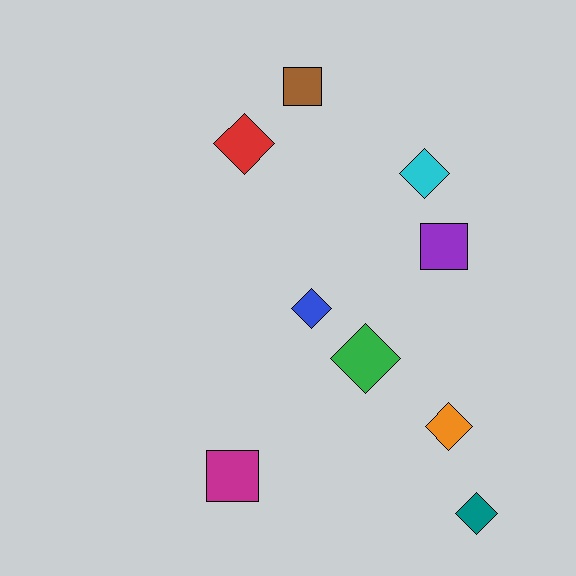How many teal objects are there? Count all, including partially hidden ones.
There is 1 teal object.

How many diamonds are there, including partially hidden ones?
There are 6 diamonds.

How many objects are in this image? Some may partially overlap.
There are 9 objects.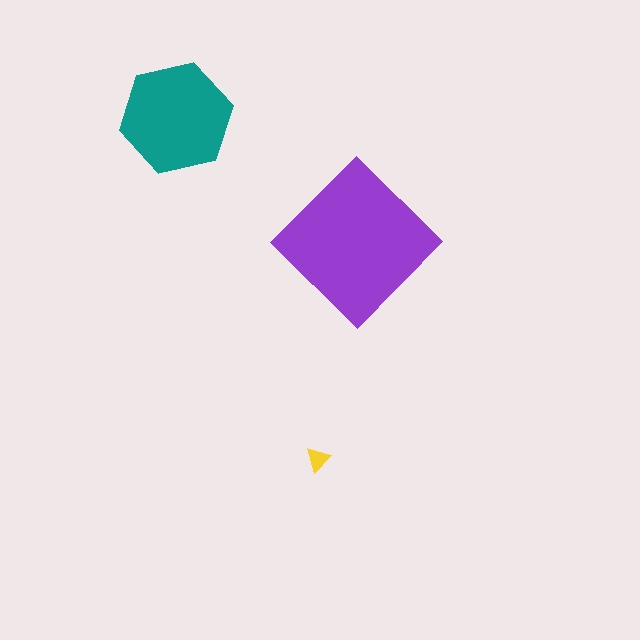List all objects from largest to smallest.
The purple diamond, the teal hexagon, the yellow triangle.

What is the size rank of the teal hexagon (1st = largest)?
2nd.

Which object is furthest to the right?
The purple diamond is rightmost.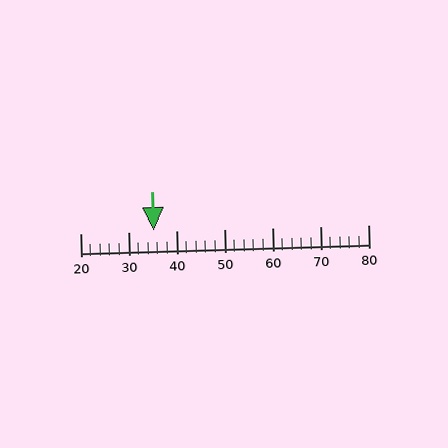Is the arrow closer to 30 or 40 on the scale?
The arrow is closer to 40.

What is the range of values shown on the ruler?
The ruler shows values from 20 to 80.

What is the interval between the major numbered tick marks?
The major tick marks are spaced 10 units apart.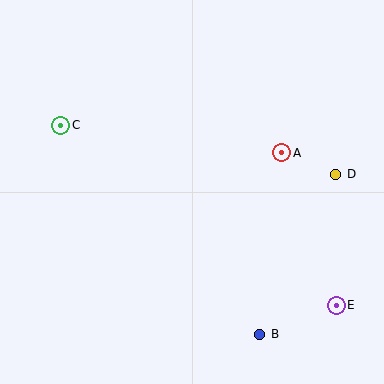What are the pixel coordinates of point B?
Point B is at (260, 334).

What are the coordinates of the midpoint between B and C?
The midpoint between B and C is at (160, 230).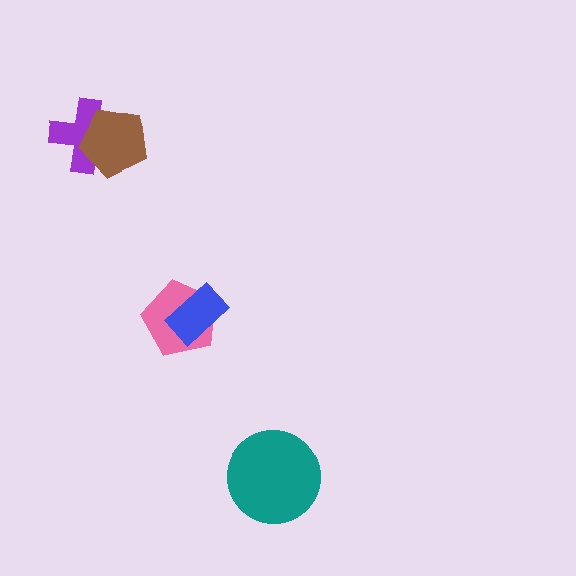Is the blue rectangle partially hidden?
No, no other shape covers it.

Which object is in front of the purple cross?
The brown pentagon is in front of the purple cross.